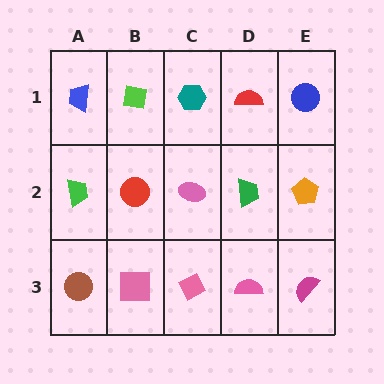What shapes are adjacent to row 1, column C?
A pink ellipse (row 2, column C), a lime square (row 1, column B), a red semicircle (row 1, column D).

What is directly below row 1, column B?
A red circle.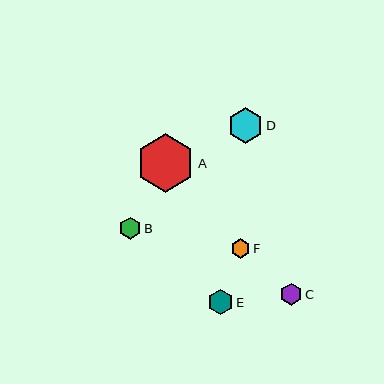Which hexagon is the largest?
Hexagon A is the largest with a size of approximately 58 pixels.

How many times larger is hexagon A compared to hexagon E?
Hexagon A is approximately 2.3 times the size of hexagon E.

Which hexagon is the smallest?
Hexagon F is the smallest with a size of approximately 19 pixels.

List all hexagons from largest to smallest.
From largest to smallest: A, D, E, C, B, F.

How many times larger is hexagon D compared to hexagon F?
Hexagon D is approximately 1.8 times the size of hexagon F.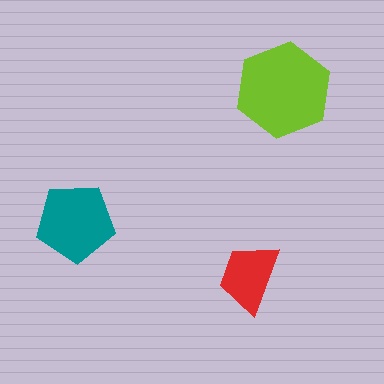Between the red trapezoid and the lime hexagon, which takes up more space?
The lime hexagon.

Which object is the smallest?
The red trapezoid.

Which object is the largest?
The lime hexagon.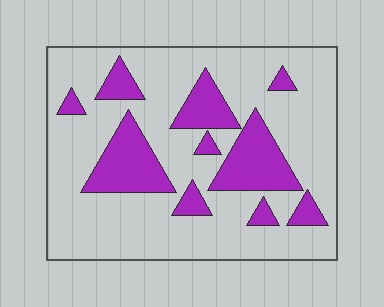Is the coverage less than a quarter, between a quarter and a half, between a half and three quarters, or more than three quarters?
Less than a quarter.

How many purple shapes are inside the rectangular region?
10.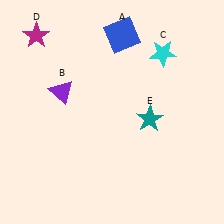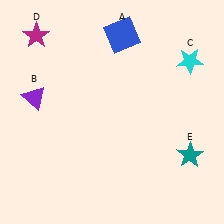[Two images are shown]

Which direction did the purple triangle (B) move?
The purple triangle (B) moved left.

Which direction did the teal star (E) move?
The teal star (E) moved right.